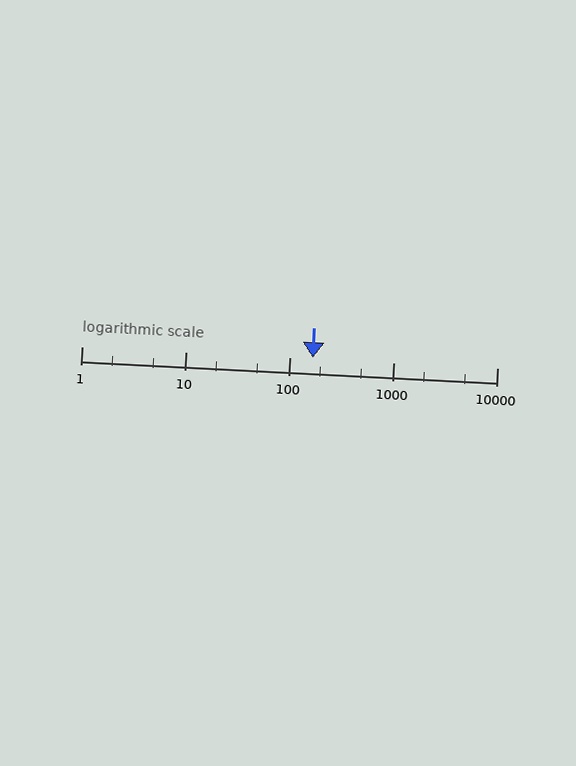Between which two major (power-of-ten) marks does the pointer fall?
The pointer is between 100 and 1000.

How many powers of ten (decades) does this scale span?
The scale spans 4 decades, from 1 to 10000.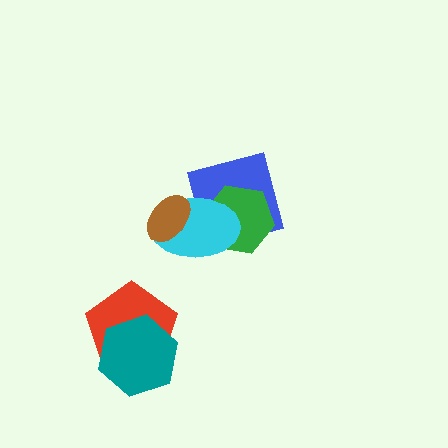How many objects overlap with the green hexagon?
2 objects overlap with the green hexagon.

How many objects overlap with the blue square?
2 objects overlap with the blue square.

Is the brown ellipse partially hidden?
No, no other shape covers it.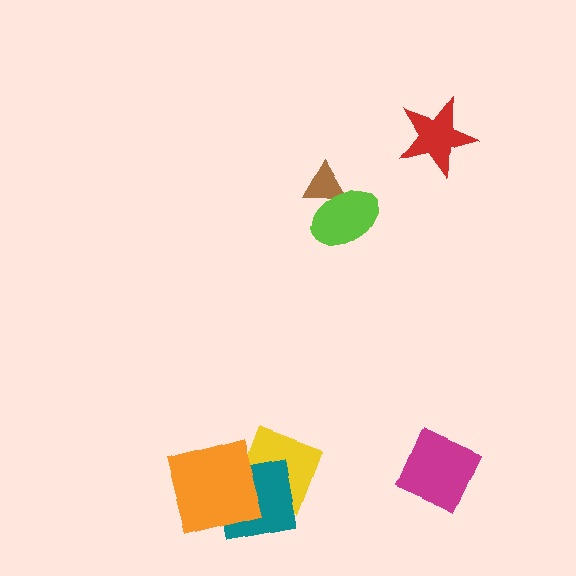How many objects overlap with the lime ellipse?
1 object overlaps with the lime ellipse.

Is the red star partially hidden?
No, no other shape covers it.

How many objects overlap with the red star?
0 objects overlap with the red star.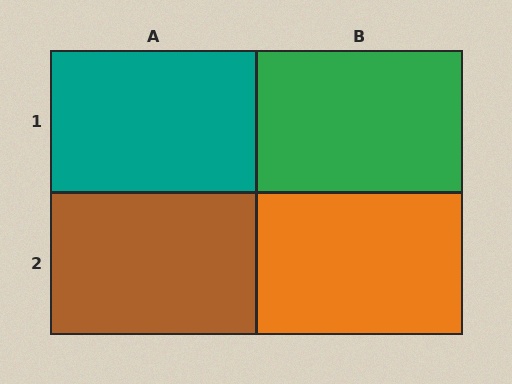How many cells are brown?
1 cell is brown.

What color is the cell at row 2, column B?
Orange.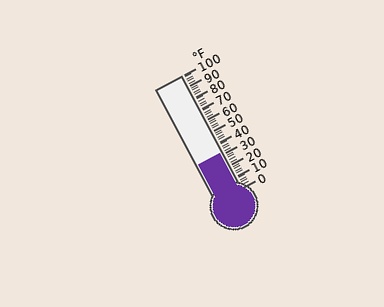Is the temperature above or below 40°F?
The temperature is below 40°F.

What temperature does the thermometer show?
The thermometer shows approximately 32°F.